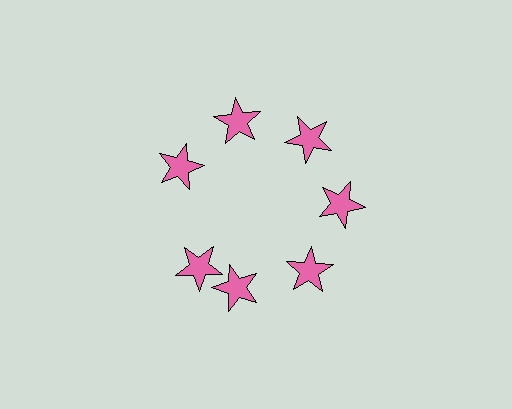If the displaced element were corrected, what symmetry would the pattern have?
It would have 7-fold rotational symmetry — the pattern would map onto itself every 51 degrees.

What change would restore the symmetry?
The symmetry would be restored by rotating it back into even spacing with its neighbors so that all 7 stars sit at equal angles and equal distance from the center.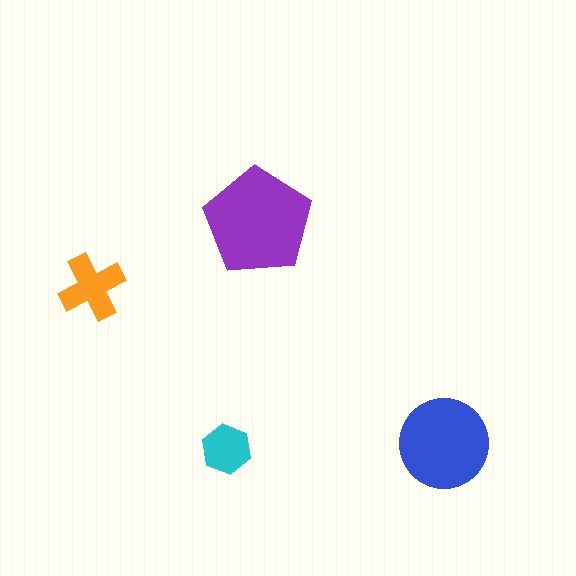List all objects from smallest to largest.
The cyan hexagon, the orange cross, the blue circle, the purple pentagon.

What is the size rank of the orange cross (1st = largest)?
3rd.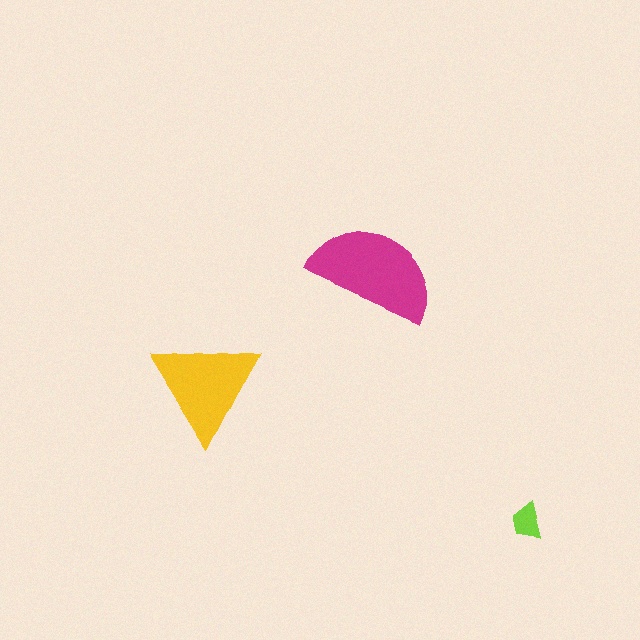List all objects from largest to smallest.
The magenta semicircle, the yellow triangle, the lime trapezoid.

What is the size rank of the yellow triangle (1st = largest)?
2nd.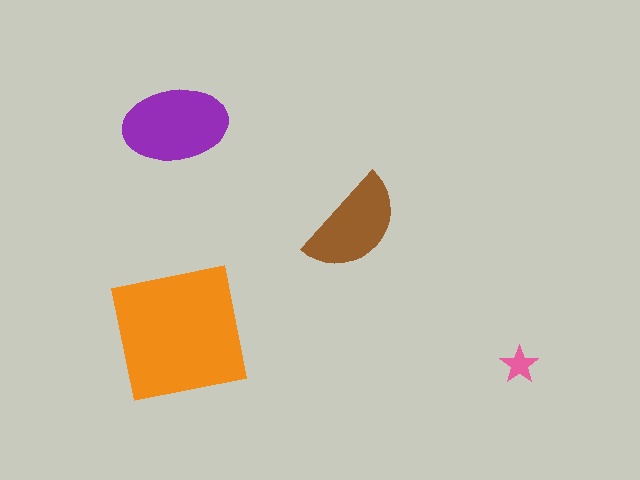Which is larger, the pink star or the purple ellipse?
The purple ellipse.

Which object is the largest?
The orange square.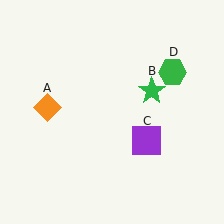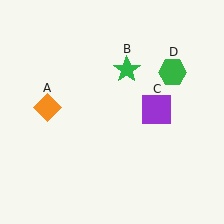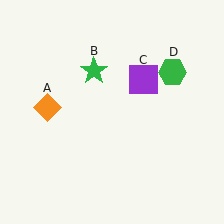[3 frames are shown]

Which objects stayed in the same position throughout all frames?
Orange diamond (object A) and green hexagon (object D) remained stationary.